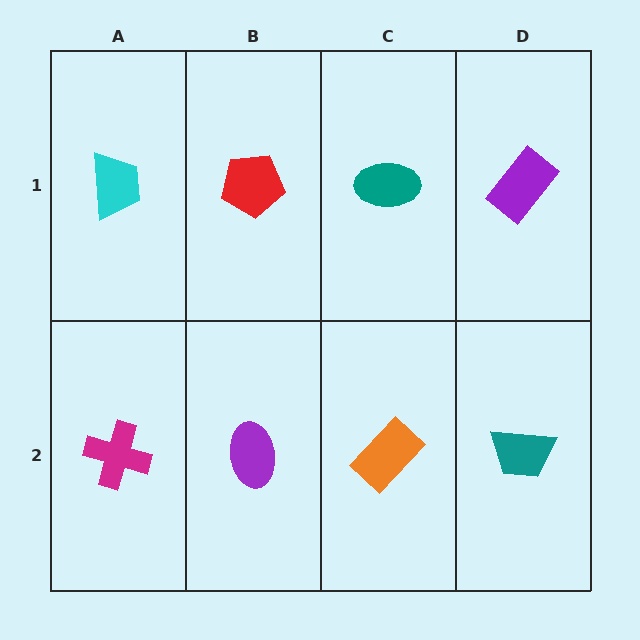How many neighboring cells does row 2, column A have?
2.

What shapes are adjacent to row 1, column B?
A purple ellipse (row 2, column B), a cyan trapezoid (row 1, column A), a teal ellipse (row 1, column C).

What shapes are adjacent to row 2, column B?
A red pentagon (row 1, column B), a magenta cross (row 2, column A), an orange rectangle (row 2, column C).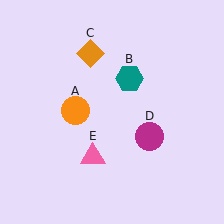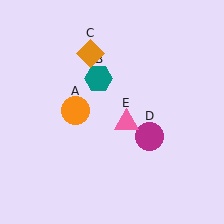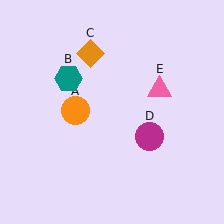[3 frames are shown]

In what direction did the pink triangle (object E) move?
The pink triangle (object E) moved up and to the right.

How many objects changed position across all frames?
2 objects changed position: teal hexagon (object B), pink triangle (object E).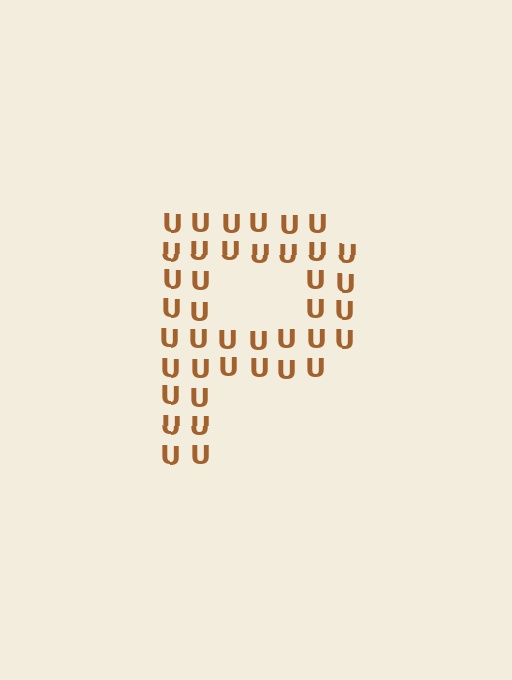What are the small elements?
The small elements are letter U's.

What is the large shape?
The large shape is the letter P.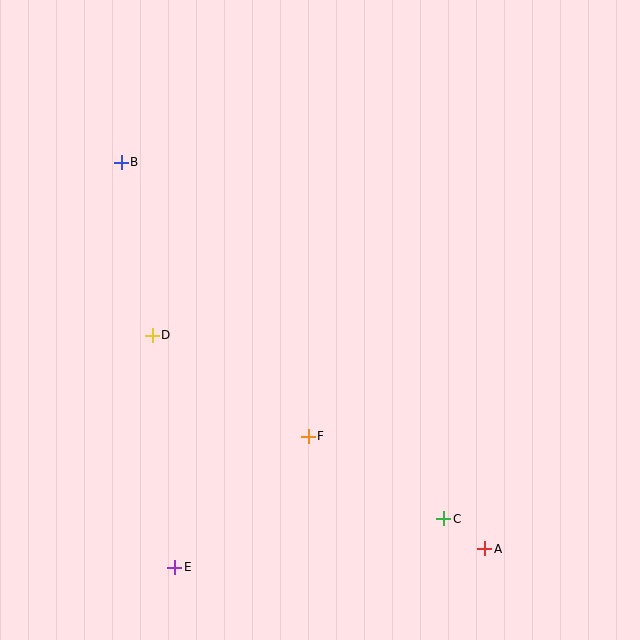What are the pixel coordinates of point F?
Point F is at (308, 436).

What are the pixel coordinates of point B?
Point B is at (121, 162).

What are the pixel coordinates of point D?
Point D is at (152, 335).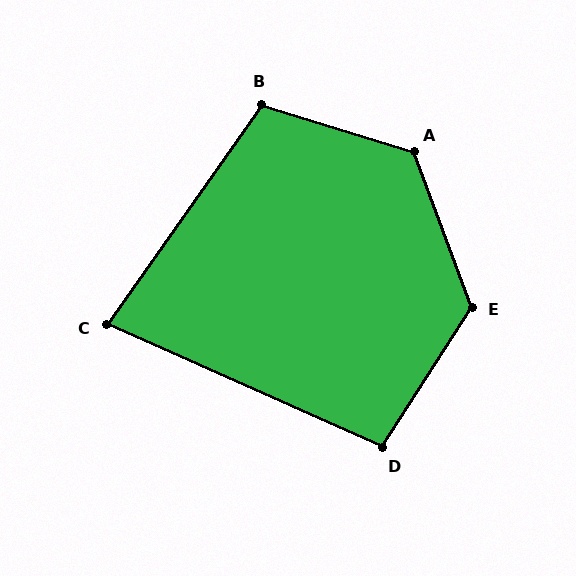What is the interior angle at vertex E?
Approximately 127 degrees (obtuse).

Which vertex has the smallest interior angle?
C, at approximately 79 degrees.